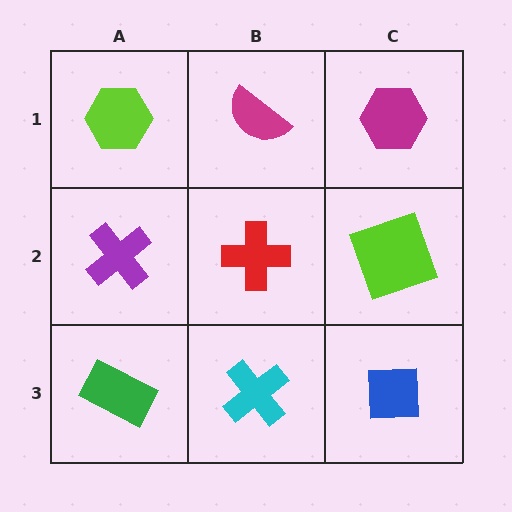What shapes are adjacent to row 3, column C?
A lime square (row 2, column C), a cyan cross (row 3, column B).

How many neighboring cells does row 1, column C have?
2.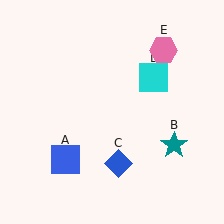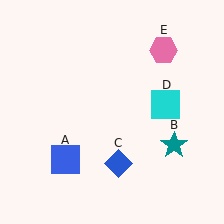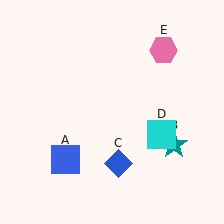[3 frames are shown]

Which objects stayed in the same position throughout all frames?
Blue square (object A) and teal star (object B) and blue diamond (object C) and pink hexagon (object E) remained stationary.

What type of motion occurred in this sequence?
The cyan square (object D) rotated clockwise around the center of the scene.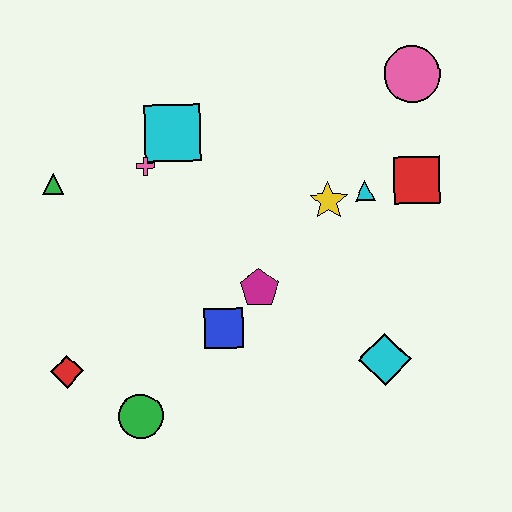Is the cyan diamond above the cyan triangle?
No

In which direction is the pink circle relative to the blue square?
The pink circle is above the blue square.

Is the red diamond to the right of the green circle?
No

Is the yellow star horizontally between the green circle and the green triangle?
No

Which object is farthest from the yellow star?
The red diamond is farthest from the yellow star.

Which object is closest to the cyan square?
The pink cross is closest to the cyan square.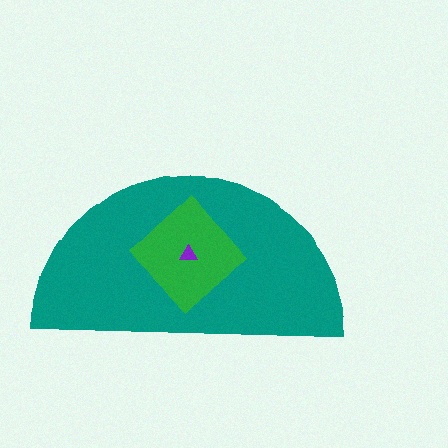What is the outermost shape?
The teal semicircle.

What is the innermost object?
The purple triangle.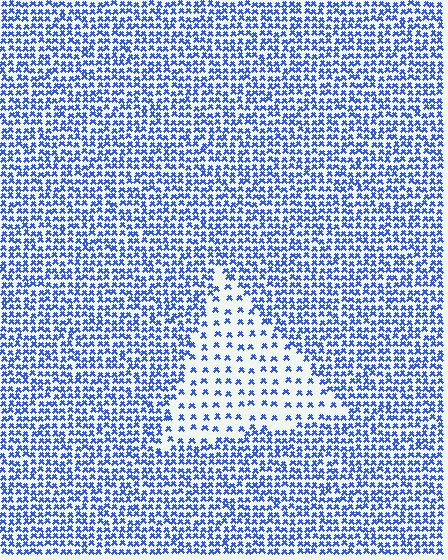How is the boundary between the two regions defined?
The boundary is defined by a change in element density (approximately 2.5x ratio). All elements are the same color, size, and shape.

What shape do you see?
I see a triangle.